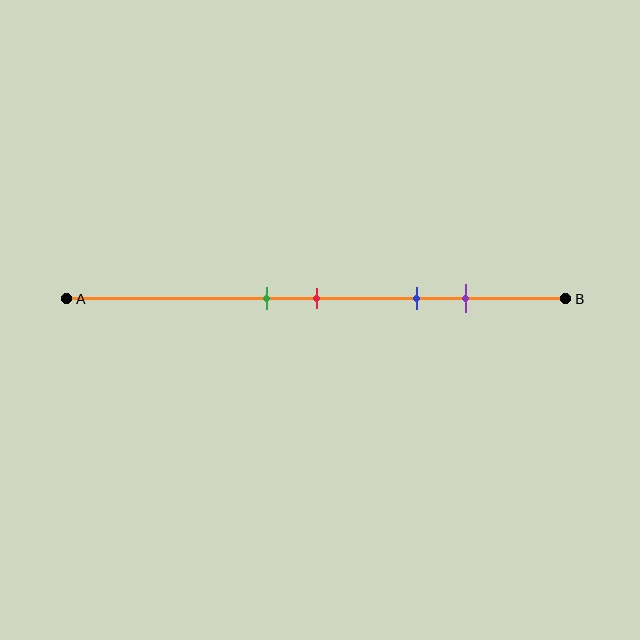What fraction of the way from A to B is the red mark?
The red mark is approximately 50% (0.5) of the way from A to B.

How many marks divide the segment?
There are 4 marks dividing the segment.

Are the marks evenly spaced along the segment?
No, the marks are not evenly spaced.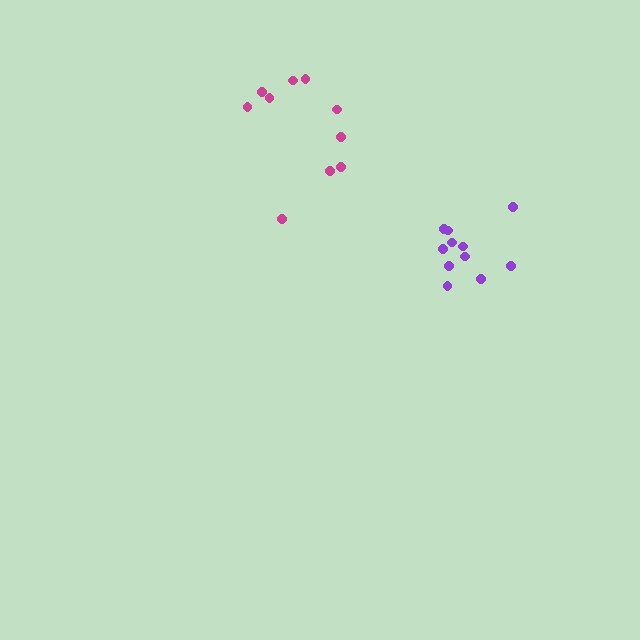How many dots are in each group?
Group 1: 11 dots, Group 2: 10 dots (21 total).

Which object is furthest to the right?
The purple cluster is rightmost.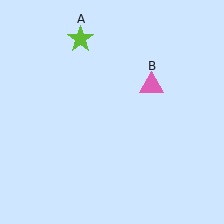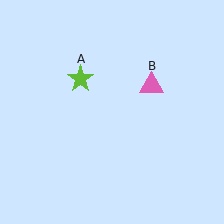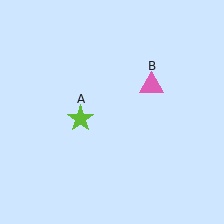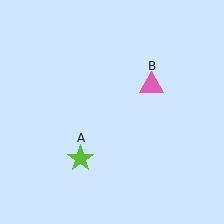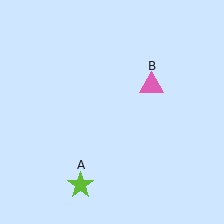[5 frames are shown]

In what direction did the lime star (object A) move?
The lime star (object A) moved down.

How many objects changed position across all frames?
1 object changed position: lime star (object A).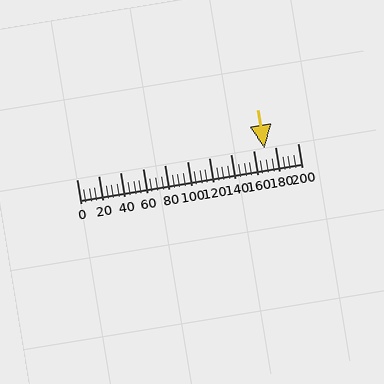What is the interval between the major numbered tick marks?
The major tick marks are spaced 20 units apart.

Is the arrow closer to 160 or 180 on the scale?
The arrow is closer to 180.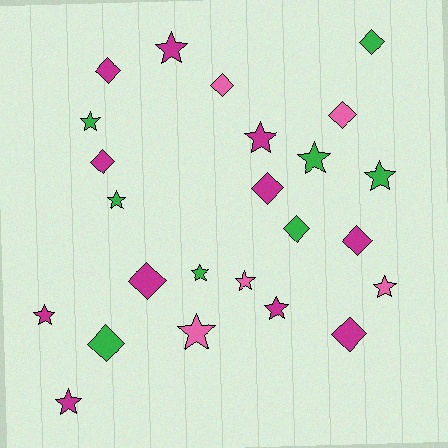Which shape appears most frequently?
Star, with 13 objects.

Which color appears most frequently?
Magenta, with 11 objects.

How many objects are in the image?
There are 24 objects.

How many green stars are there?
There are 5 green stars.